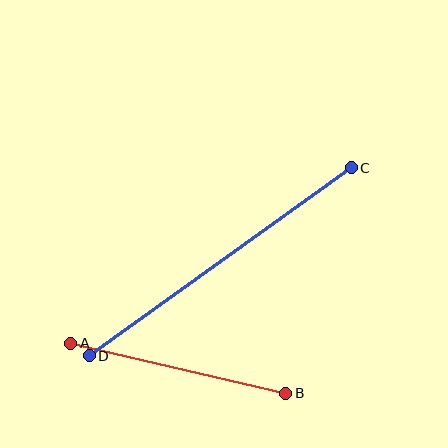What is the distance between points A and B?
The distance is approximately 221 pixels.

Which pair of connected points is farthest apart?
Points C and D are farthest apart.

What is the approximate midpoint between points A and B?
The midpoint is at approximately (178, 368) pixels.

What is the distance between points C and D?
The distance is approximately 323 pixels.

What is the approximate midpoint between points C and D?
The midpoint is at approximately (220, 262) pixels.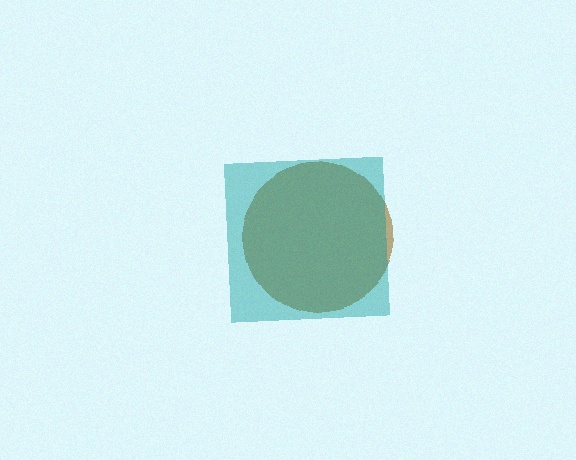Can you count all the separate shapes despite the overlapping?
Yes, there are 2 separate shapes.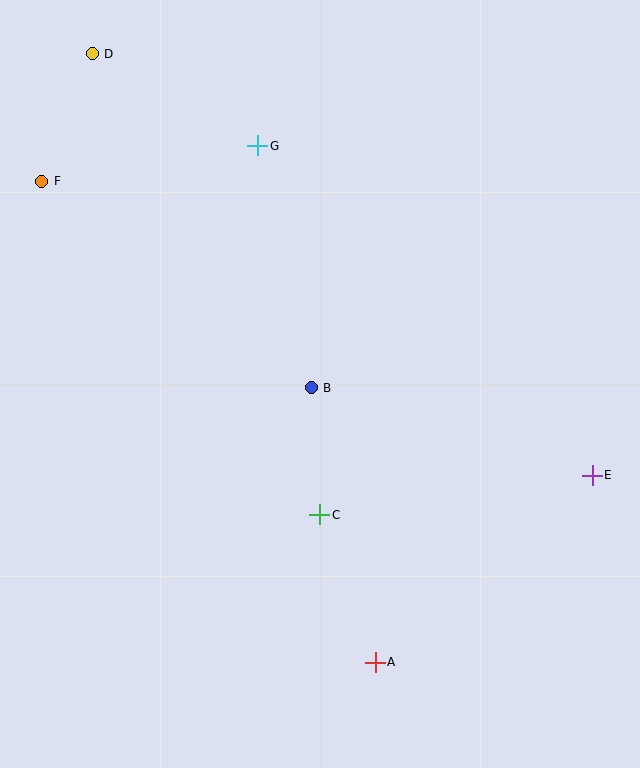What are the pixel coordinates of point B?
Point B is at (311, 388).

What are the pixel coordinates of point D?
Point D is at (92, 54).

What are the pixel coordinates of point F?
Point F is at (42, 181).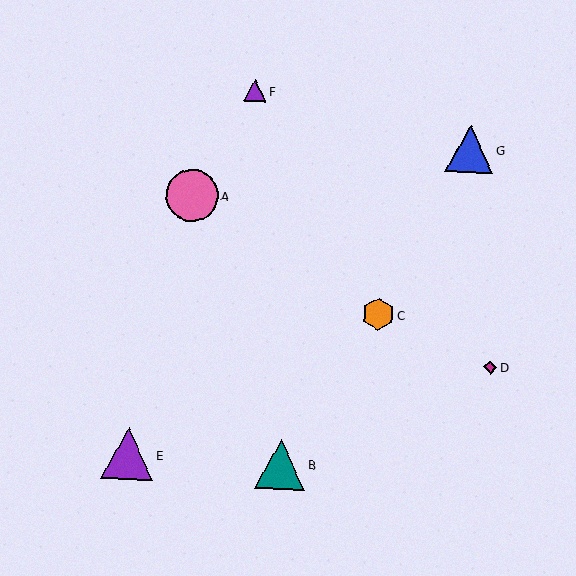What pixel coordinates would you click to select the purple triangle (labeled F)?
Click at (255, 91) to select the purple triangle F.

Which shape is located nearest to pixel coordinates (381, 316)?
The orange hexagon (labeled C) at (378, 314) is nearest to that location.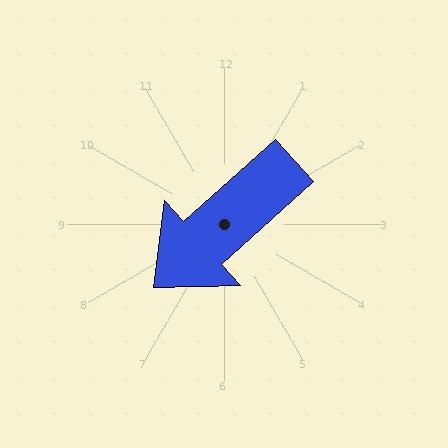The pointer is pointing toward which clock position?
Roughly 8 o'clock.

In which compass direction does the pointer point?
Southwest.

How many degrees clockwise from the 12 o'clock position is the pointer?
Approximately 228 degrees.